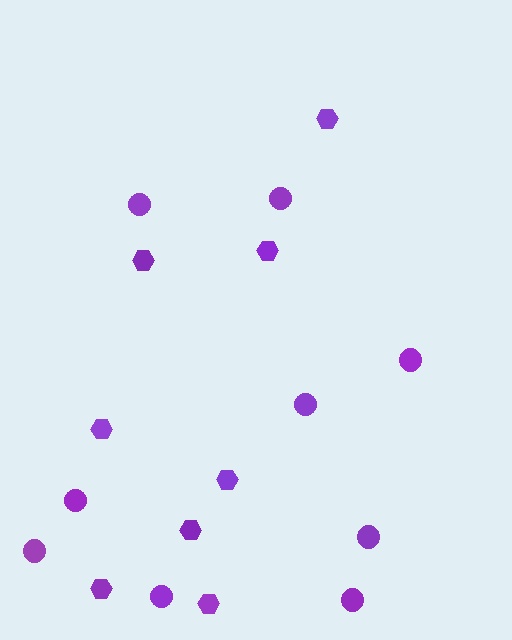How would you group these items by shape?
There are 2 groups: one group of circles (9) and one group of hexagons (8).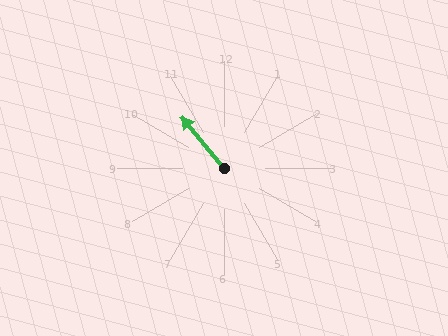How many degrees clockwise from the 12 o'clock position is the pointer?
Approximately 320 degrees.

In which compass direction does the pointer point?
Northwest.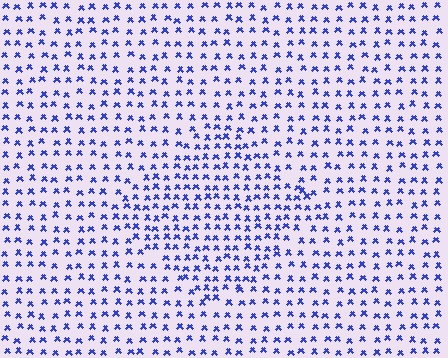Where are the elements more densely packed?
The elements are more densely packed inside the diamond boundary.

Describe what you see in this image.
The image contains small blue elements arranged at two different densities. A diamond-shaped region is visible where the elements are more densely packed than the surrounding area.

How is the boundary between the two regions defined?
The boundary is defined by a change in element density (approximately 1.5x ratio). All elements are the same color, size, and shape.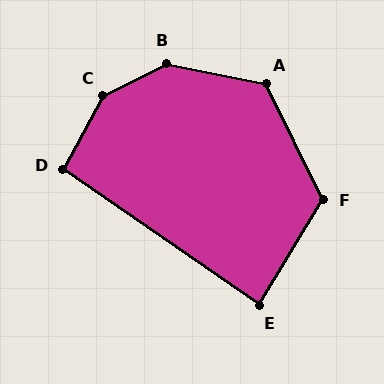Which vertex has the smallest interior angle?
E, at approximately 87 degrees.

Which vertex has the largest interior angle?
C, at approximately 146 degrees.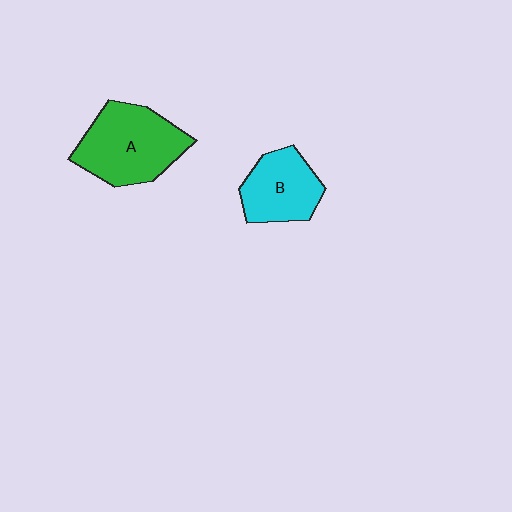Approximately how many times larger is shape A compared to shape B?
Approximately 1.4 times.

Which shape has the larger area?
Shape A (green).